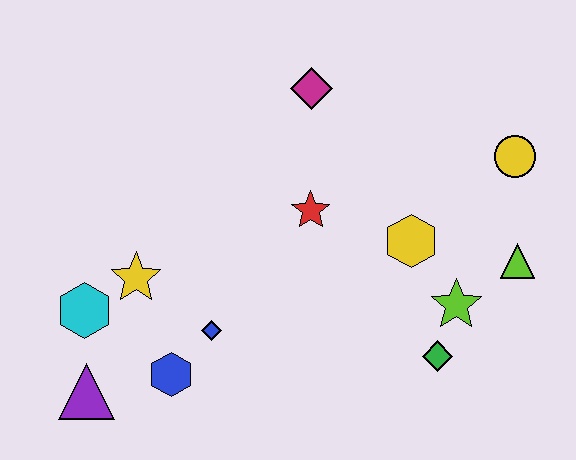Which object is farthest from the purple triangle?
The yellow circle is farthest from the purple triangle.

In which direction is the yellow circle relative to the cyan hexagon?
The yellow circle is to the right of the cyan hexagon.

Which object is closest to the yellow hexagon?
The lime star is closest to the yellow hexagon.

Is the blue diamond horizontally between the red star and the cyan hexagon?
Yes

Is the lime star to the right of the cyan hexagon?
Yes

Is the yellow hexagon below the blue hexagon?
No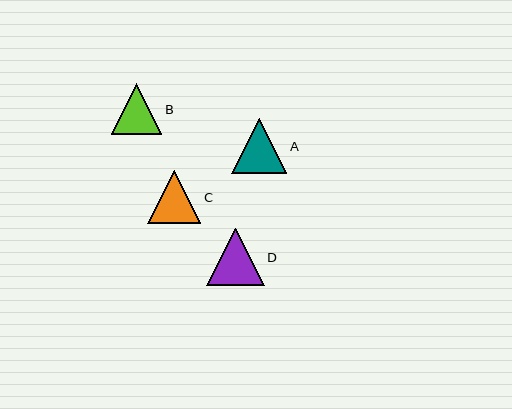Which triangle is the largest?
Triangle D is the largest with a size of approximately 57 pixels.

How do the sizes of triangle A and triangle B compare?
Triangle A and triangle B are approximately the same size.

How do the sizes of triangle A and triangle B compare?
Triangle A and triangle B are approximately the same size.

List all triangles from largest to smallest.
From largest to smallest: D, A, C, B.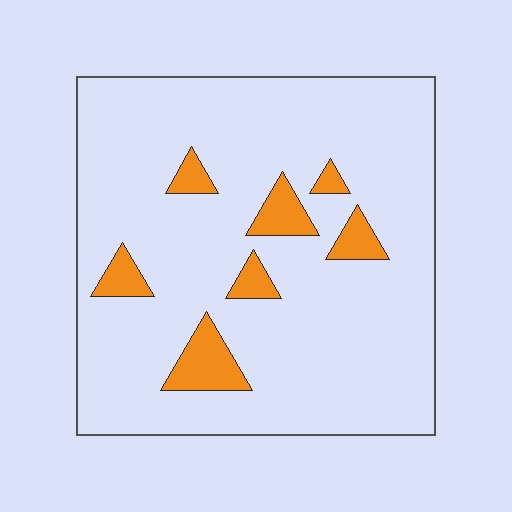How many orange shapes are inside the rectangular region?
7.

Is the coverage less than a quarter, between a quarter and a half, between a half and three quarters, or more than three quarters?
Less than a quarter.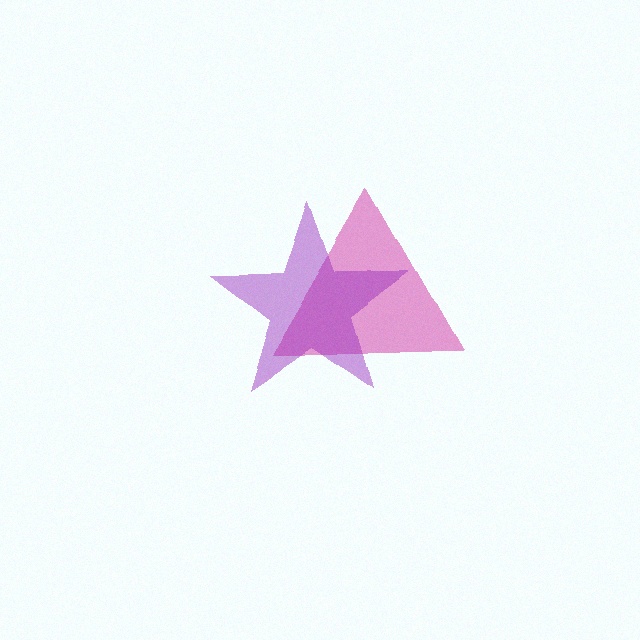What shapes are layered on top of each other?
The layered shapes are: a magenta triangle, a purple star.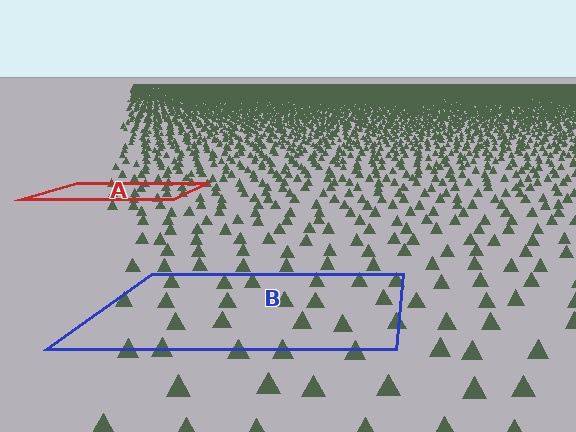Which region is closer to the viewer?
Region B is closer. The texture elements there are larger and more spread out.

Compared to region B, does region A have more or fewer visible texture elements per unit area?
Region A has more texture elements per unit area — they are packed more densely because it is farther away.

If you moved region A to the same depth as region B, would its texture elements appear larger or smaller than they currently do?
They would appear larger. At a closer depth, the same texture elements are projected at a bigger on-screen size.